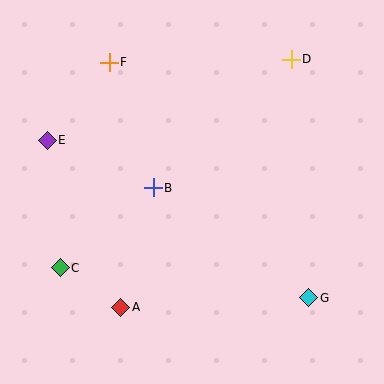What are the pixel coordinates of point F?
Point F is at (109, 62).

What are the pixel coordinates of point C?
Point C is at (60, 268).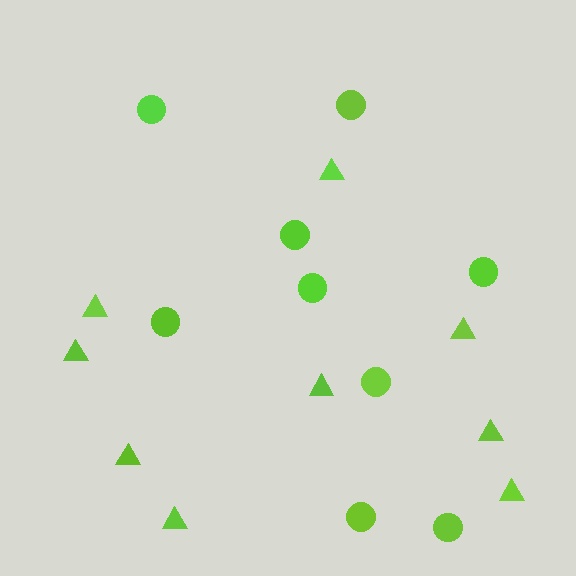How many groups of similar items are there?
There are 2 groups: one group of triangles (9) and one group of circles (9).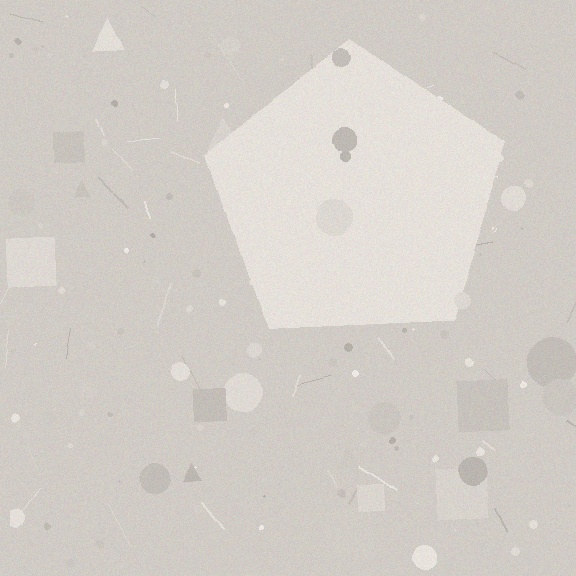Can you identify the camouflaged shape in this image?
The camouflaged shape is a pentagon.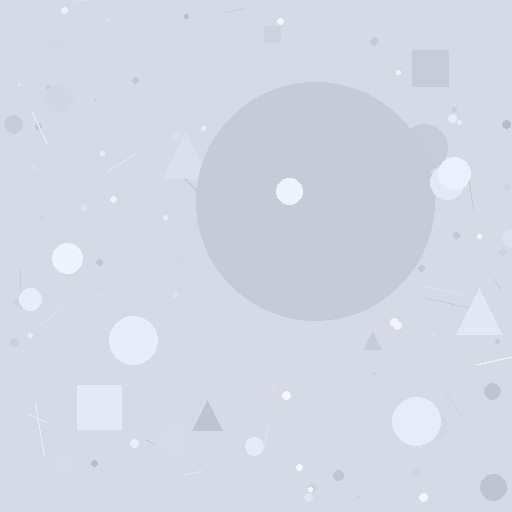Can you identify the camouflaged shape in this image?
The camouflaged shape is a circle.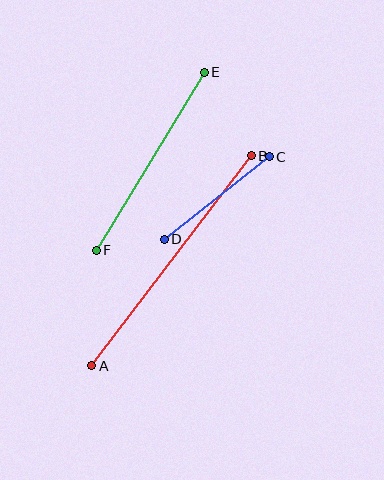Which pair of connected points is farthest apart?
Points A and B are farthest apart.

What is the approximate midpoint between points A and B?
The midpoint is at approximately (172, 261) pixels.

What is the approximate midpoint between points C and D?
The midpoint is at approximately (217, 198) pixels.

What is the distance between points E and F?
The distance is approximately 208 pixels.